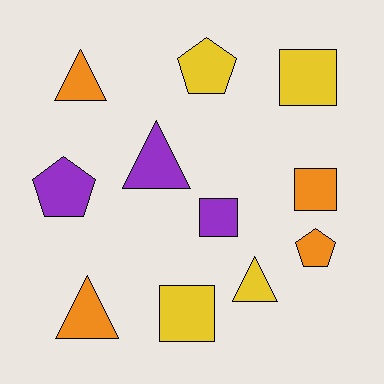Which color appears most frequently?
Yellow, with 4 objects.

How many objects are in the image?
There are 11 objects.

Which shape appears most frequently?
Triangle, with 4 objects.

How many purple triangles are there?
There is 1 purple triangle.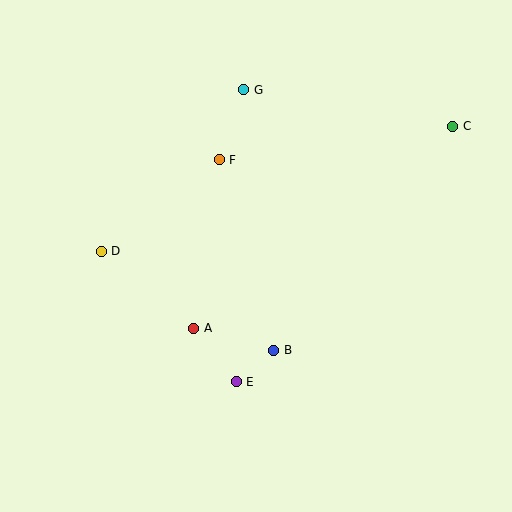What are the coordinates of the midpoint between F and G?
The midpoint between F and G is at (231, 125).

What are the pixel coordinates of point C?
Point C is at (453, 126).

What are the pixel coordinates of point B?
Point B is at (274, 350).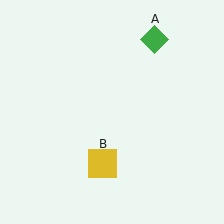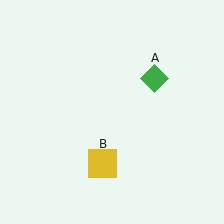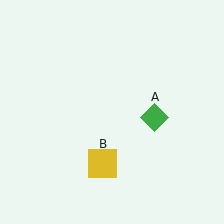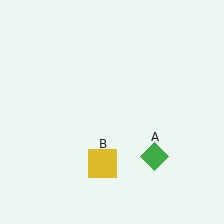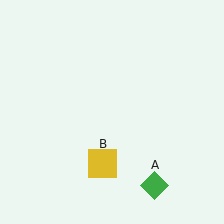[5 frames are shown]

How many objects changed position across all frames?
1 object changed position: green diamond (object A).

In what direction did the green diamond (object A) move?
The green diamond (object A) moved down.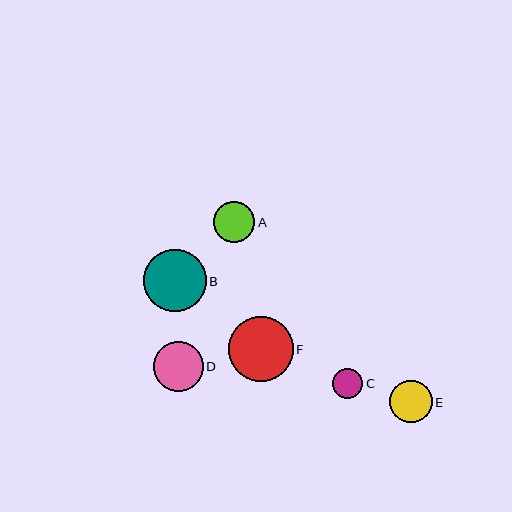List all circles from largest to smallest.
From largest to smallest: F, B, D, E, A, C.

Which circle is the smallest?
Circle C is the smallest with a size of approximately 30 pixels.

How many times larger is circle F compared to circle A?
Circle F is approximately 1.6 times the size of circle A.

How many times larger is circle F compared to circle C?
Circle F is approximately 2.1 times the size of circle C.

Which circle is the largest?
Circle F is the largest with a size of approximately 64 pixels.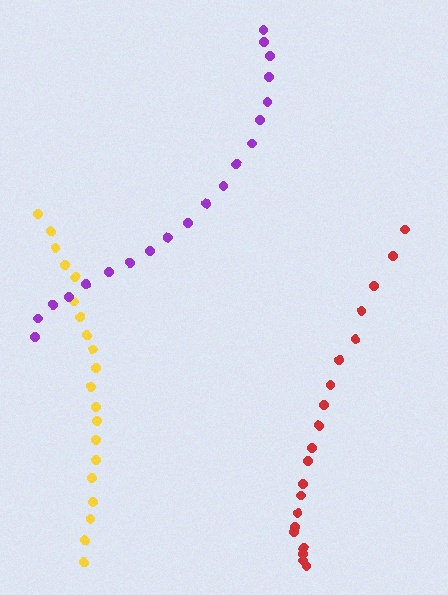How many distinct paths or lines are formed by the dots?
There are 3 distinct paths.